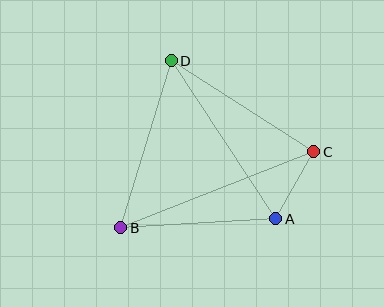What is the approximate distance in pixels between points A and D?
The distance between A and D is approximately 189 pixels.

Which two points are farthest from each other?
Points B and C are farthest from each other.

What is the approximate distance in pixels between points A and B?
The distance between A and B is approximately 155 pixels.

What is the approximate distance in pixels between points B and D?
The distance between B and D is approximately 174 pixels.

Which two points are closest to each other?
Points A and C are closest to each other.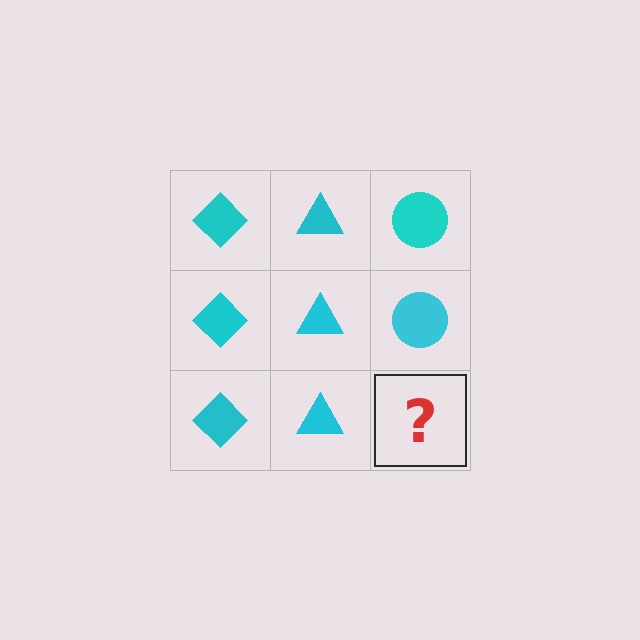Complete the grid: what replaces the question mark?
The question mark should be replaced with a cyan circle.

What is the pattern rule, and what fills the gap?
The rule is that each column has a consistent shape. The gap should be filled with a cyan circle.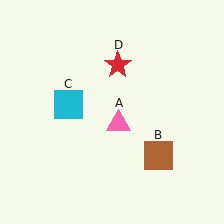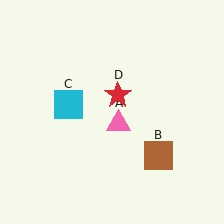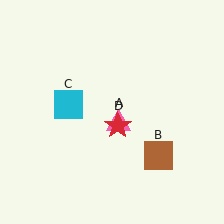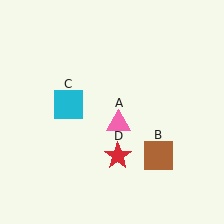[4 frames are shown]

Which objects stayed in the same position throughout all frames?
Pink triangle (object A) and brown square (object B) and cyan square (object C) remained stationary.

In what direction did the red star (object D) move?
The red star (object D) moved down.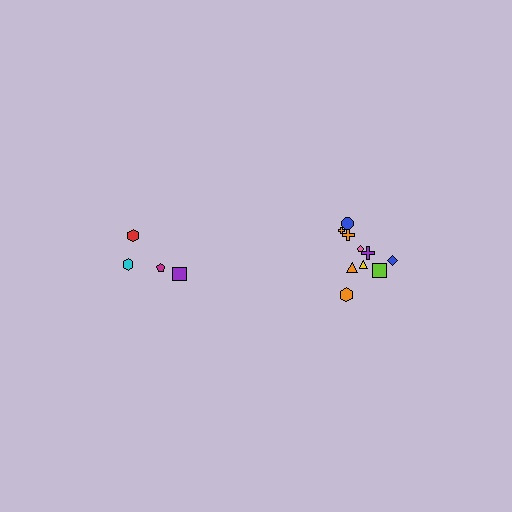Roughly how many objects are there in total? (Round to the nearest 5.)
Roughly 15 objects in total.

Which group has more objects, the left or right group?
The right group.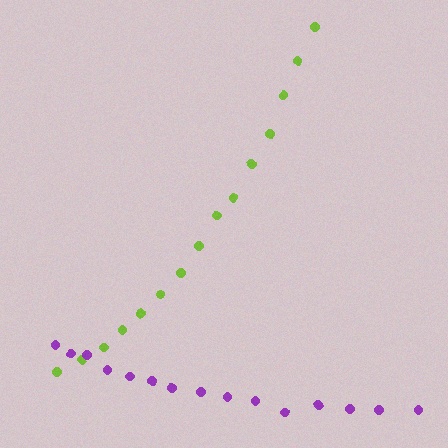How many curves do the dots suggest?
There are 2 distinct paths.